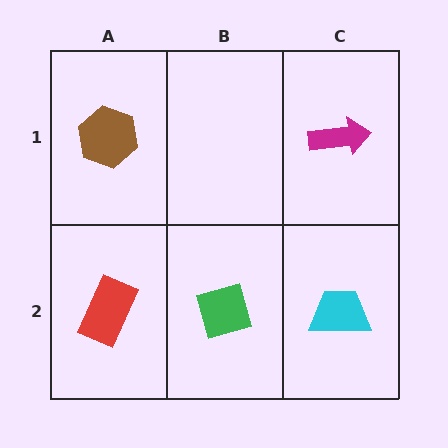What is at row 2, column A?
A red rectangle.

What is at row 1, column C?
A magenta arrow.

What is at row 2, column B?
A green square.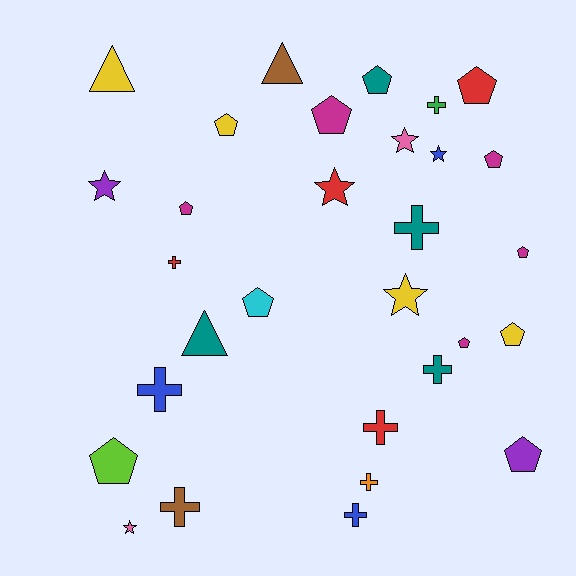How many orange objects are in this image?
There is 1 orange object.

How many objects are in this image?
There are 30 objects.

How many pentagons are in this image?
There are 12 pentagons.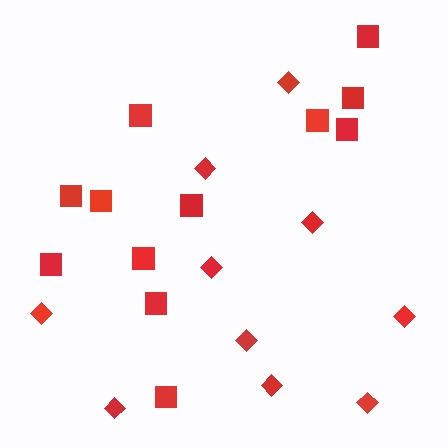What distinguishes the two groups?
There are 2 groups: one group of squares (12) and one group of diamonds (10).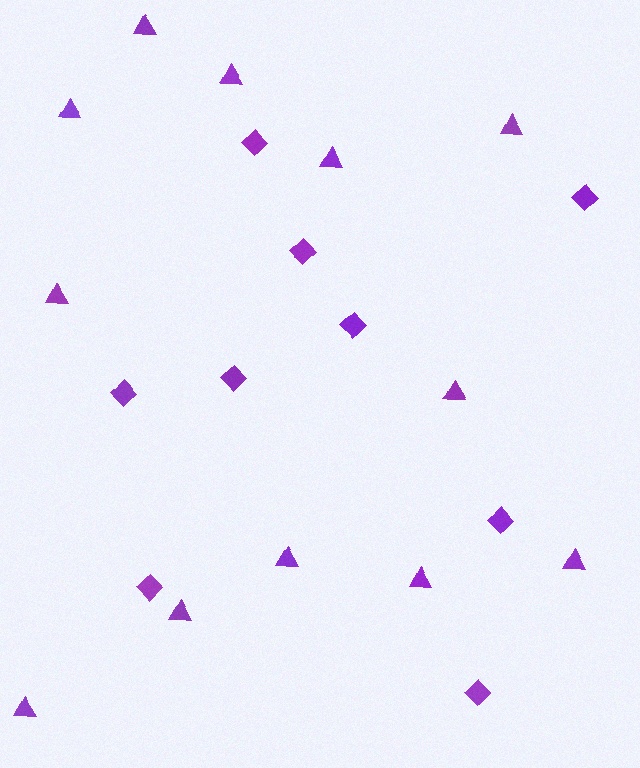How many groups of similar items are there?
There are 2 groups: one group of triangles (12) and one group of diamonds (9).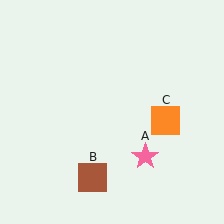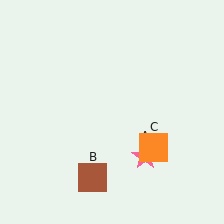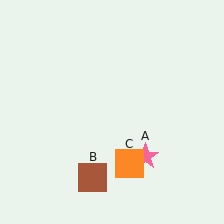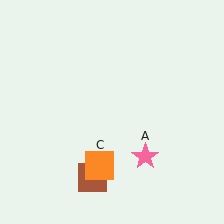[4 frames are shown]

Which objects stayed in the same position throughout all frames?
Pink star (object A) and brown square (object B) remained stationary.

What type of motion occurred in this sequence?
The orange square (object C) rotated clockwise around the center of the scene.